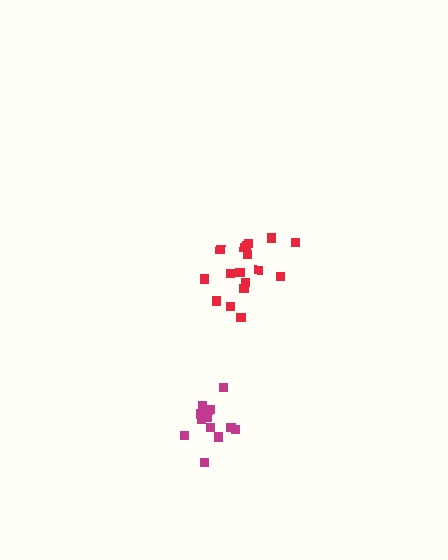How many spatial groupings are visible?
There are 2 spatial groupings.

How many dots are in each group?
Group 1: 17 dots, Group 2: 14 dots (31 total).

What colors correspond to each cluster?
The clusters are colored: red, magenta.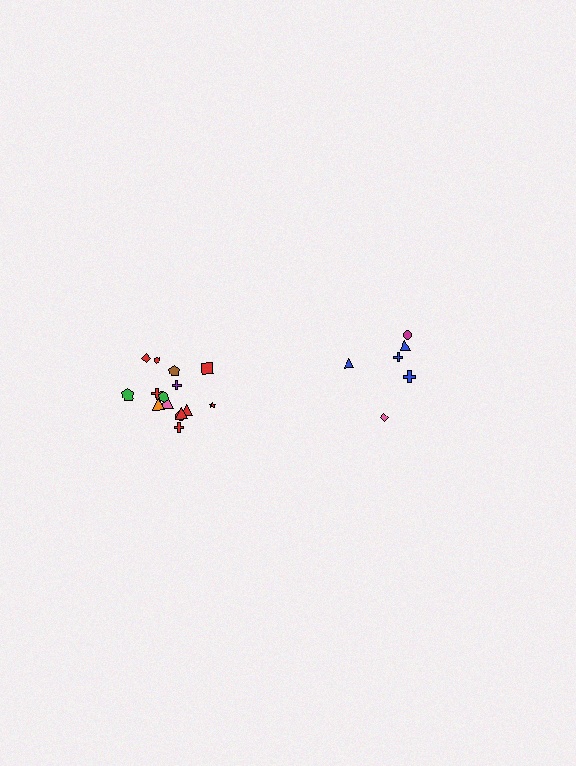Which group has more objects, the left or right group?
The left group.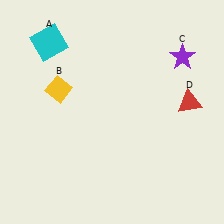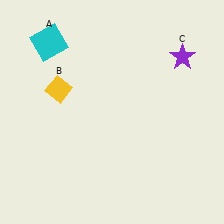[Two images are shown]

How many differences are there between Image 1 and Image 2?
There is 1 difference between the two images.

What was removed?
The red triangle (D) was removed in Image 2.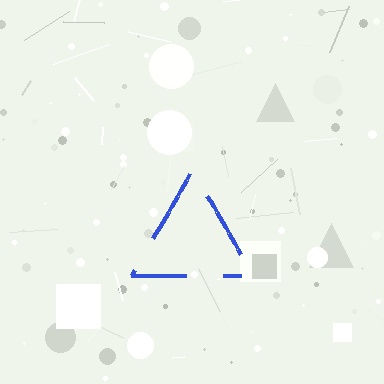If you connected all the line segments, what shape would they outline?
They would outline a triangle.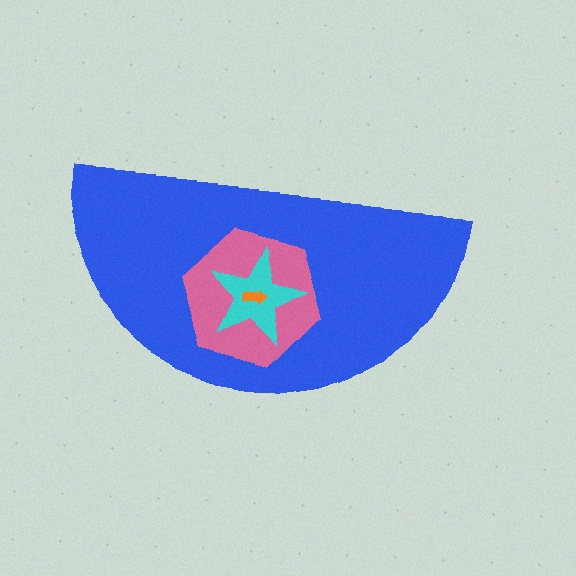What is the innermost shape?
The orange arrow.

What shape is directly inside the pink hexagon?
The cyan star.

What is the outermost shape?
The blue semicircle.